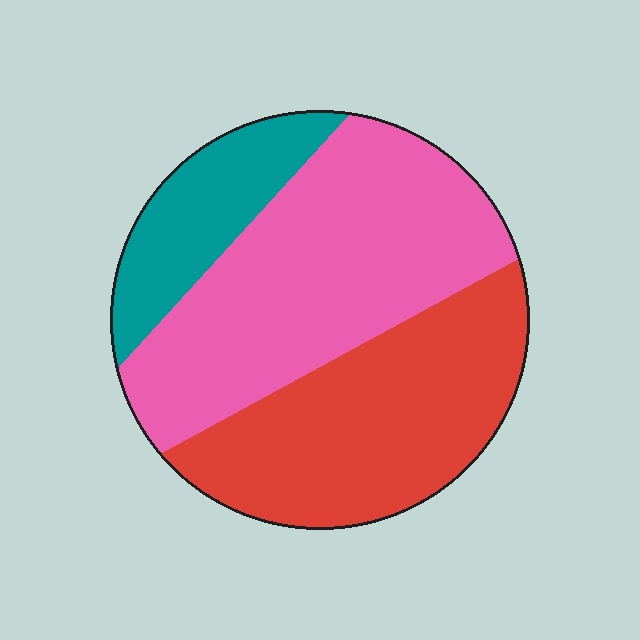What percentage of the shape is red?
Red covers 38% of the shape.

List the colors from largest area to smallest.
From largest to smallest: pink, red, teal.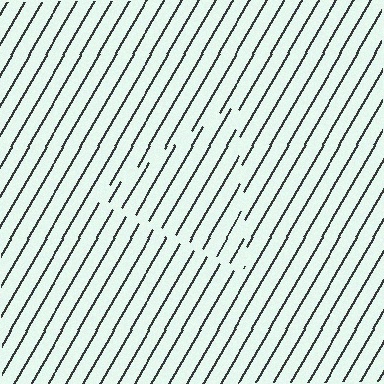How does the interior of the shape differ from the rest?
The interior of the shape contains the same grating, shifted by half a period — the contour is defined by the phase discontinuity where line-ends from the inner and outer gratings abut.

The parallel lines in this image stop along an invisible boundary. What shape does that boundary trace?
An illusory triangle. The interior of the shape contains the same grating, shifted by half a period — the contour is defined by the phase discontinuity where line-ends from the inner and outer gratings abut.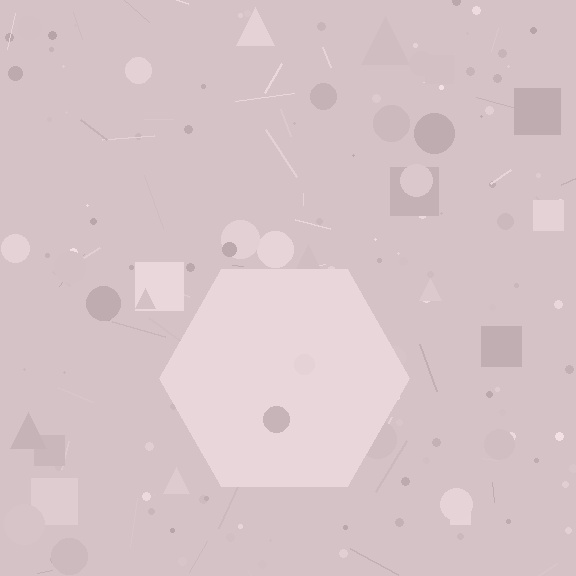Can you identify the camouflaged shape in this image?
The camouflaged shape is a hexagon.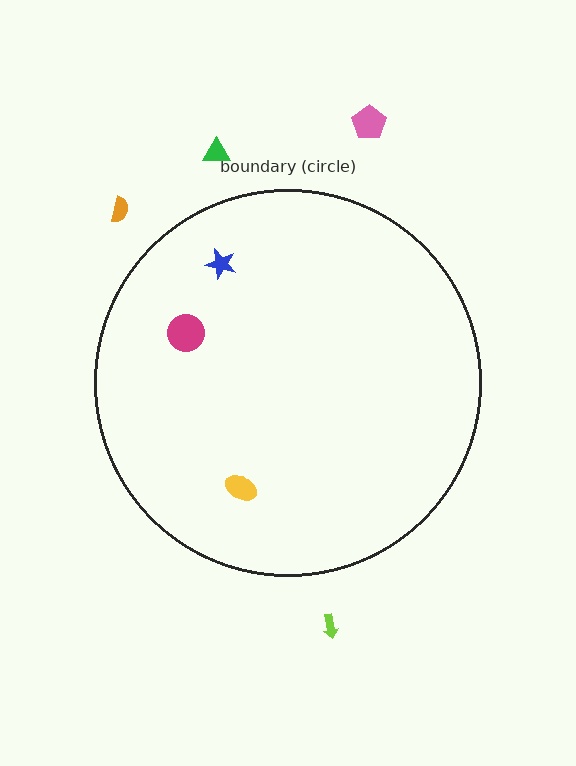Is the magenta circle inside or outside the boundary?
Inside.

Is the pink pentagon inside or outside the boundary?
Outside.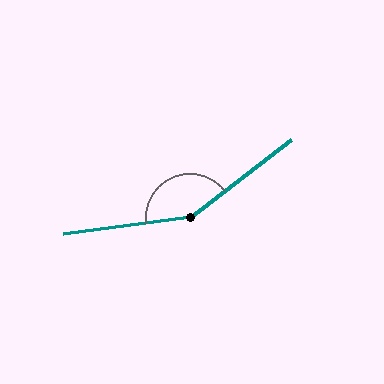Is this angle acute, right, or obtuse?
It is obtuse.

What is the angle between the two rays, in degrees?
Approximately 150 degrees.